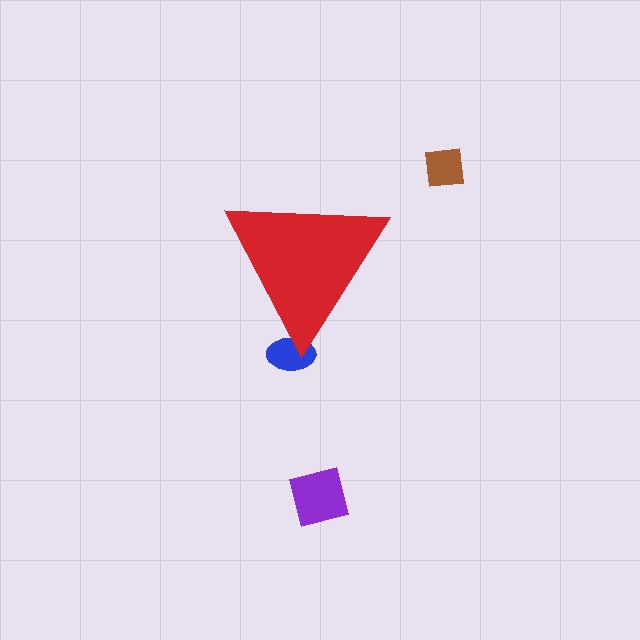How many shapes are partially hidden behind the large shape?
1 shape is partially hidden.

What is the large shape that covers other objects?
A red triangle.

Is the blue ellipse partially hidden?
Yes, the blue ellipse is partially hidden behind the red triangle.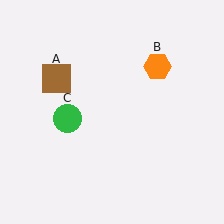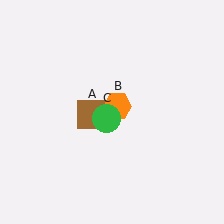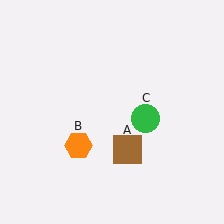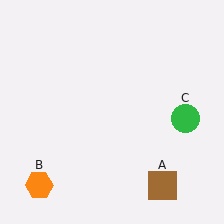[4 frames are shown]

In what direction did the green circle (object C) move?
The green circle (object C) moved right.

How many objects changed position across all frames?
3 objects changed position: brown square (object A), orange hexagon (object B), green circle (object C).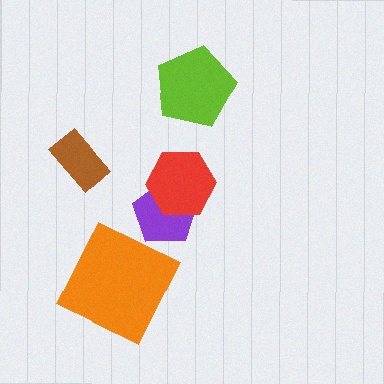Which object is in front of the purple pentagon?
The red hexagon is in front of the purple pentagon.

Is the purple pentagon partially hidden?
Yes, it is partially covered by another shape.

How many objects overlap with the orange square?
0 objects overlap with the orange square.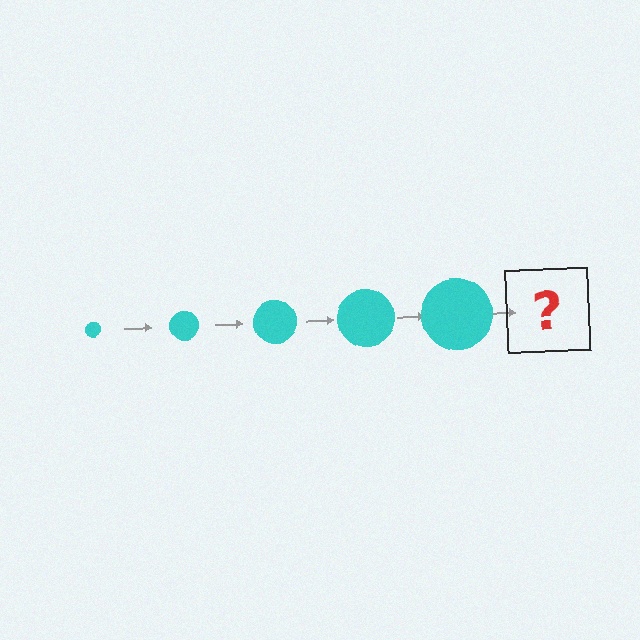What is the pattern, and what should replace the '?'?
The pattern is that the circle gets progressively larger each step. The '?' should be a cyan circle, larger than the previous one.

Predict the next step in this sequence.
The next step is a cyan circle, larger than the previous one.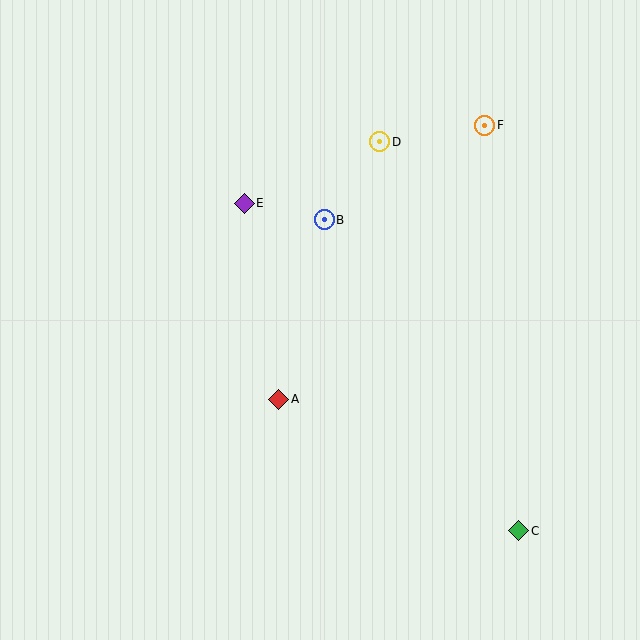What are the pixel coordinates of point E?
Point E is at (244, 203).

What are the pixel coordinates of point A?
Point A is at (279, 399).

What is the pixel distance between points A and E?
The distance between A and E is 199 pixels.